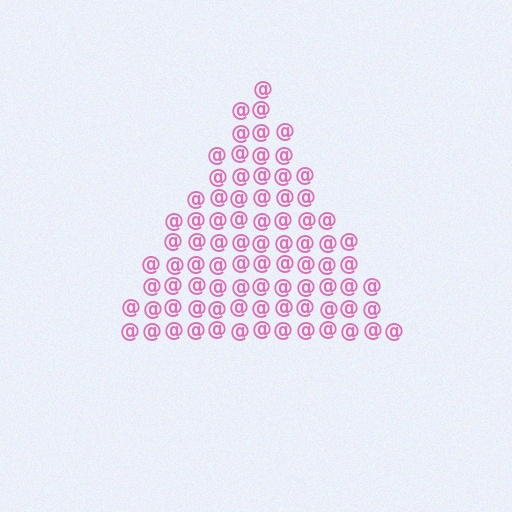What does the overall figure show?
The overall figure shows a triangle.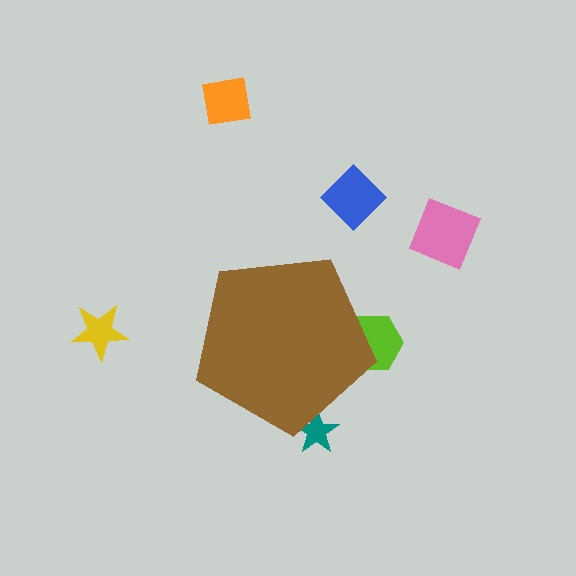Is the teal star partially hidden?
Yes, the teal star is partially hidden behind the brown pentagon.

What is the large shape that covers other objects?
A brown pentagon.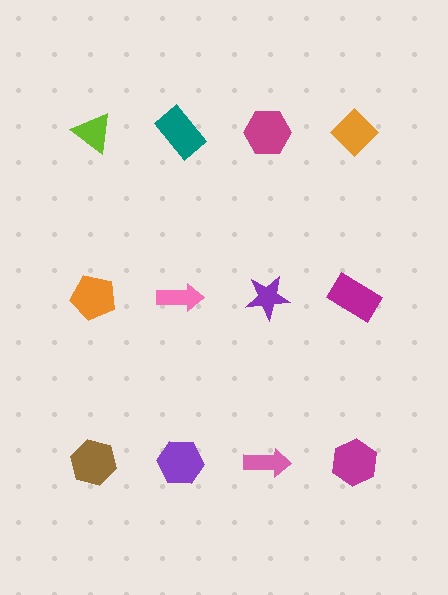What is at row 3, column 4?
A magenta hexagon.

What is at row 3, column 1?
A brown hexagon.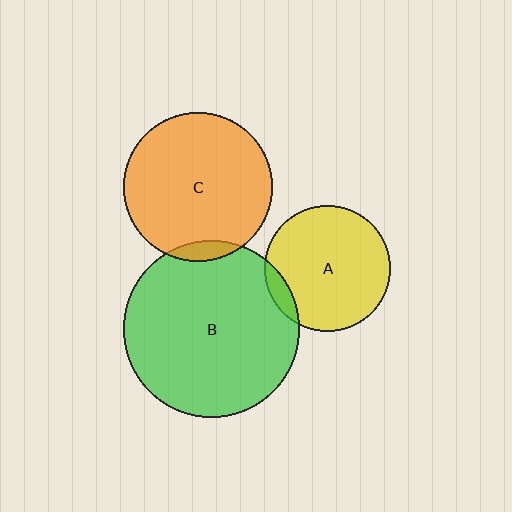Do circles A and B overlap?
Yes.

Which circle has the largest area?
Circle B (green).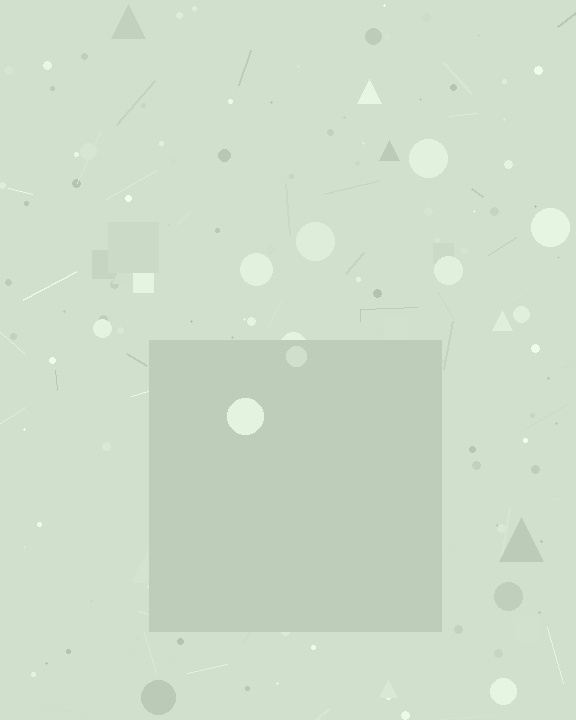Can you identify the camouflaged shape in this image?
The camouflaged shape is a square.